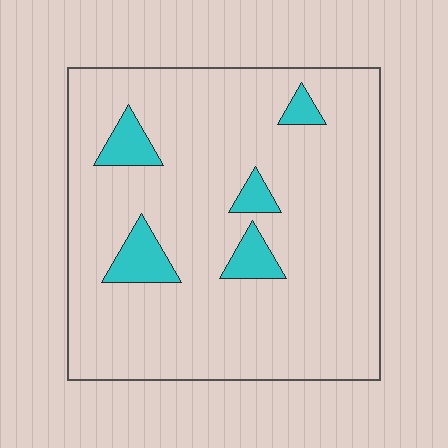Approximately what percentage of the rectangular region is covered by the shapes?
Approximately 10%.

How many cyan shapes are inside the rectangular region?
5.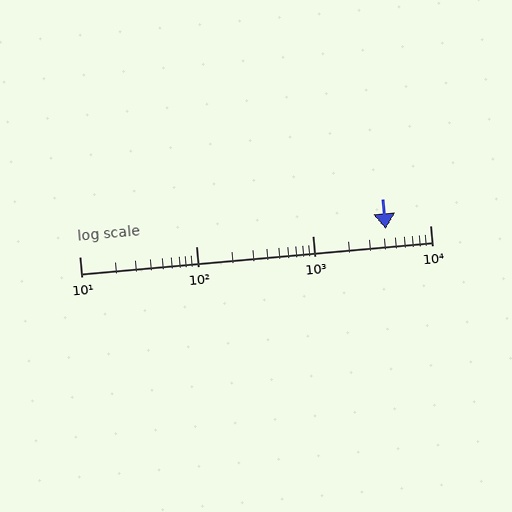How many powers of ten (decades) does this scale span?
The scale spans 3 decades, from 10 to 10000.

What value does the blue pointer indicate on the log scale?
The pointer indicates approximately 4200.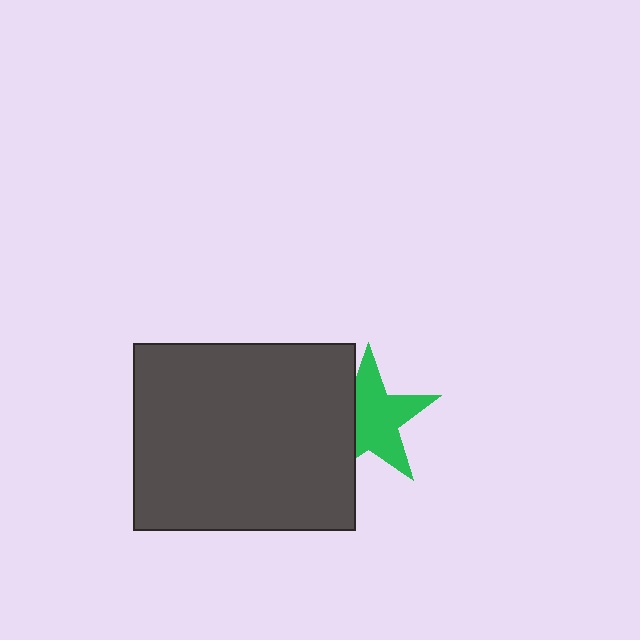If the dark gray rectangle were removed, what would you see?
You would see the complete green star.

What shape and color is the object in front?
The object in front is a dark gray rectangle.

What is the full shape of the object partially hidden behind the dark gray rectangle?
The partially hidden object is a green star.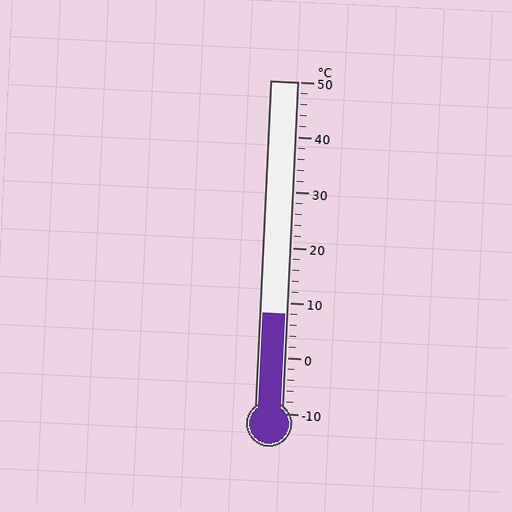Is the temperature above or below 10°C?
The temperature is below 10°C.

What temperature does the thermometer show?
The thermometer shows approximately 8°C.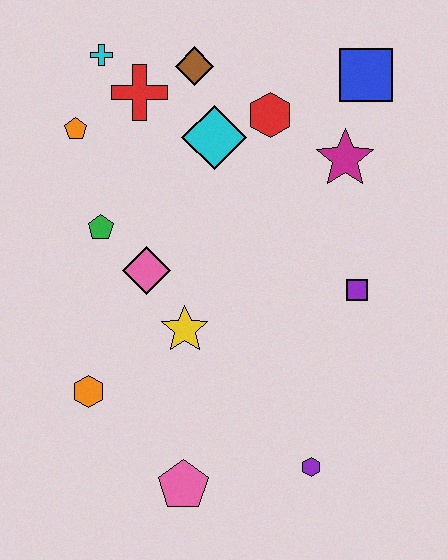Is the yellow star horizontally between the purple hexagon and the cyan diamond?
No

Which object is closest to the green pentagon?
The pink diamond is closest to the green pentagon.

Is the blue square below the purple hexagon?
No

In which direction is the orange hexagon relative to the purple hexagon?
The orange hexagon is to the left of the purple hexagon.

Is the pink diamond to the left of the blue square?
Yes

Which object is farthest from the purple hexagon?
The cyan cross is farthest from the purple hexagon.